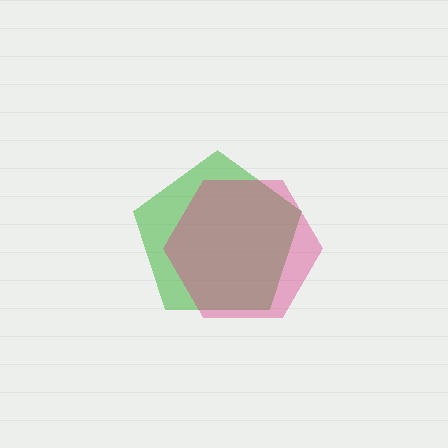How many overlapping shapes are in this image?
There are 2 overlapping shapes in the image.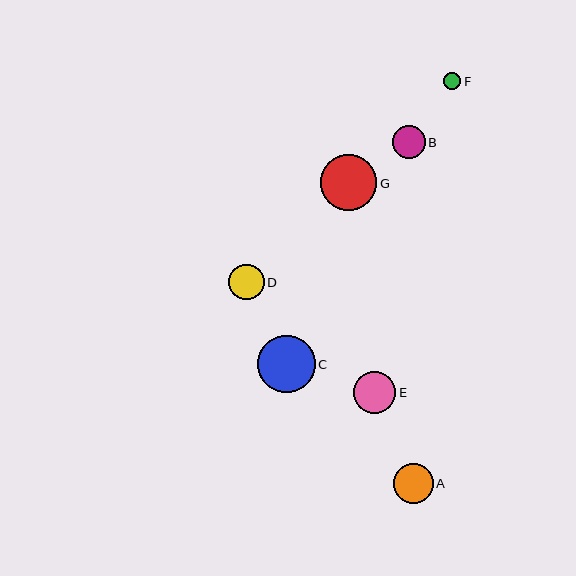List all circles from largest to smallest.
From largest to smallest: C, G, E, A, D, B, F.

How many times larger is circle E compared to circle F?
Circle E is approximately 2.5 times the size of circle F.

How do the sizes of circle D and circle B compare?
Circle D and circle B are approximately the same size.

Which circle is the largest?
Circle C is the largest with a size of approximately 57 pixels.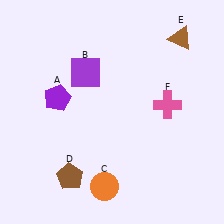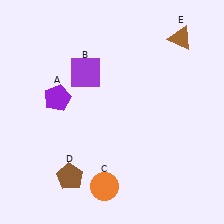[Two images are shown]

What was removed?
The pink cross (F) was removed in Image 2.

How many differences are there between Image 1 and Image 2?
There is 1 difference between the two images.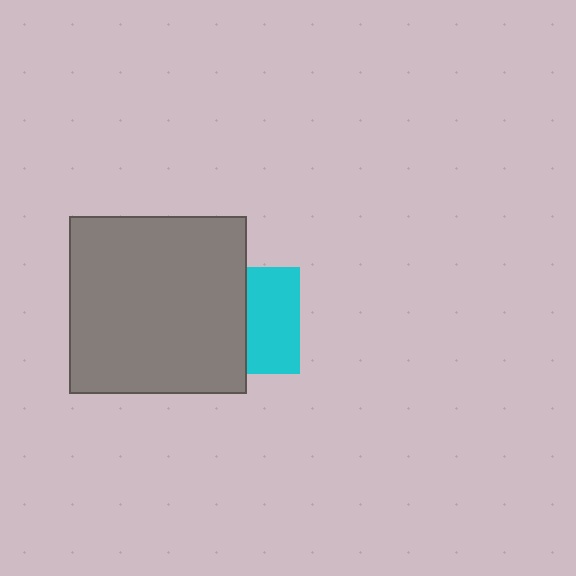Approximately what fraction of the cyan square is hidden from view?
Roughly 51% of the cyan square is hidden behind the gray square.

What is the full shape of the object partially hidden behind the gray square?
The partially hidden object is a cyan square.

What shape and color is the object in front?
The object in front is a gray square.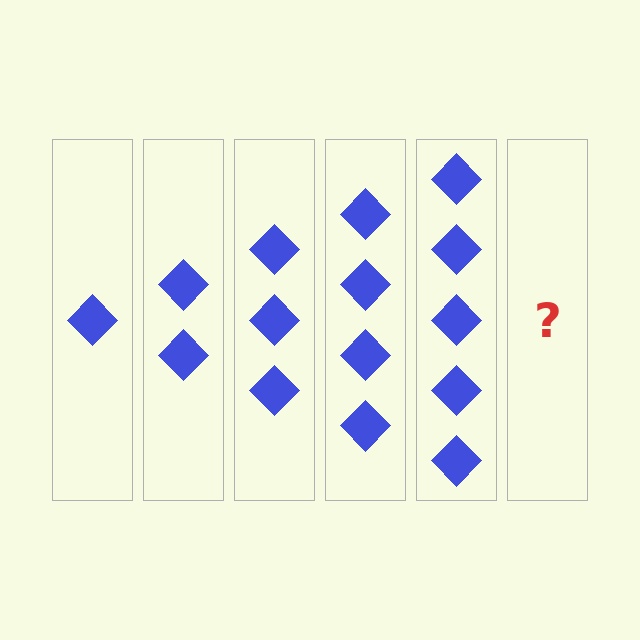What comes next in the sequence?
The next element should be 6 diamonds.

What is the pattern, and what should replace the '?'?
The pattern is that each step adds one more diamond. The '?' should be 6 diamonds.